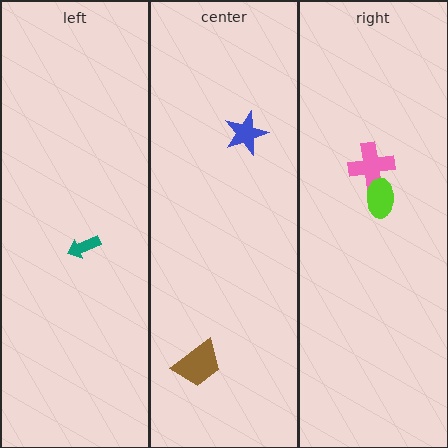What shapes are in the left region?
The teal arrow.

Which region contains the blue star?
The center region.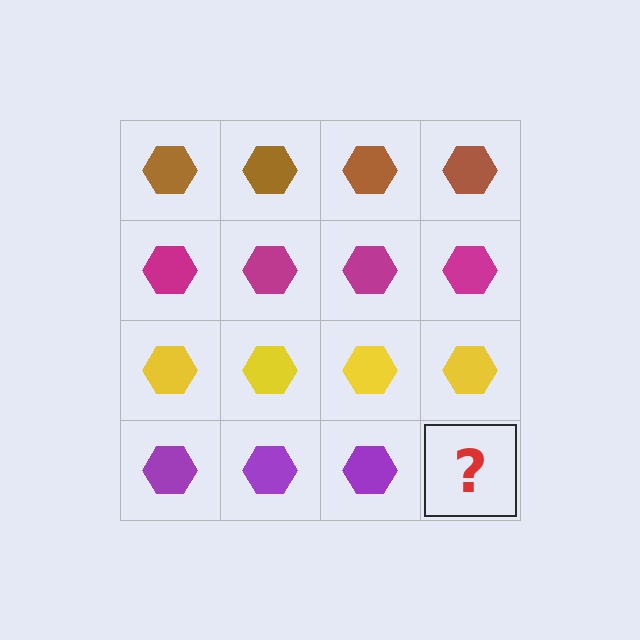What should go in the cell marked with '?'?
The missing cell should contain a purple hexagon.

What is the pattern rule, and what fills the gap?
The rule is that each row has a consistent color. The gap should be filled with a purple hexagon.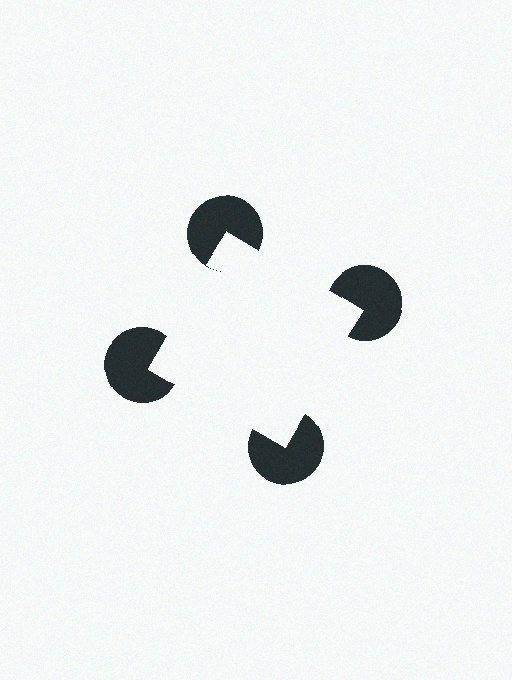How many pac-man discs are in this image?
There are 4 — one at each vertex of the illusory square.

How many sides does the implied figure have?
4 sides.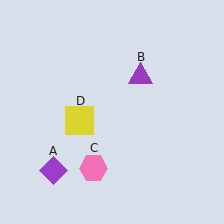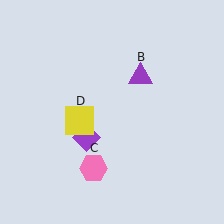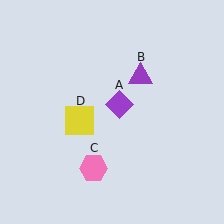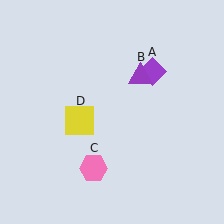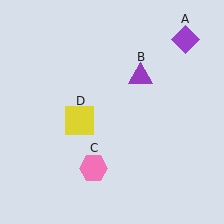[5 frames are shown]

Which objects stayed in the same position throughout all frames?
Purple triangle (object B) and pink hexagon (object C) and yellow square (object D) remained stationary.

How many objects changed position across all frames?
1 object changed position: purple diamond (object A).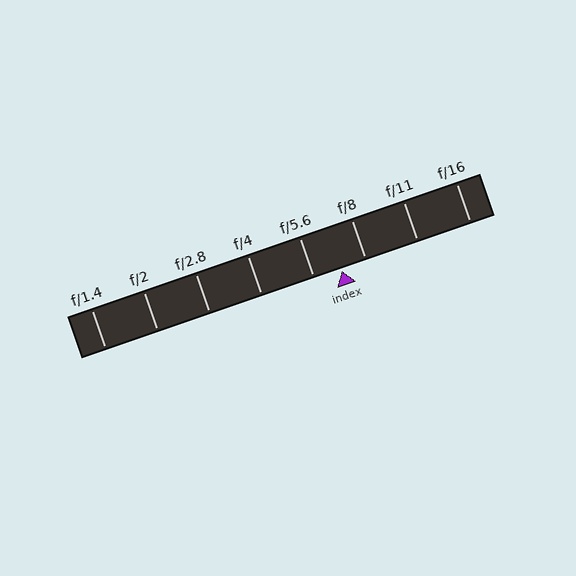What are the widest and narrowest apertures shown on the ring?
The widest aperture shown is f/1.4 and the narrowest is f/16.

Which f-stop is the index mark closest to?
The index mark is closest to f/8.